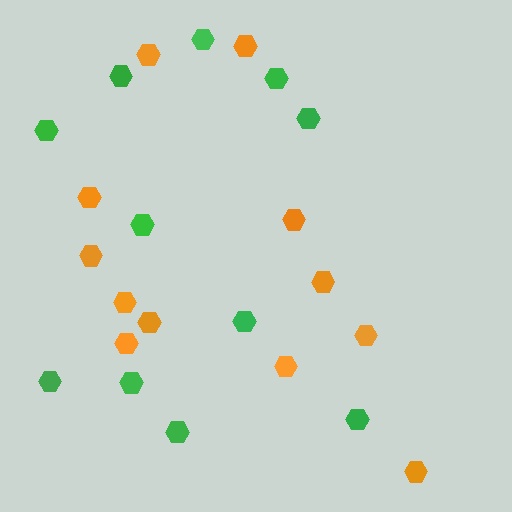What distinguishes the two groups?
There are 2 groups: one group of green hexagons (11) and one group of orange hexagons (12).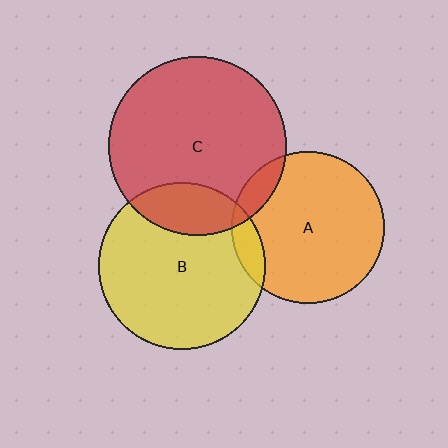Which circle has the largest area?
Circle C (red).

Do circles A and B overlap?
Yes.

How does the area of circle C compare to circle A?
Approximately 1.4 times.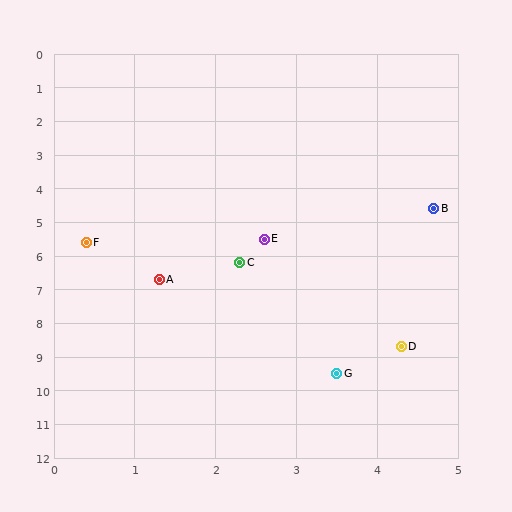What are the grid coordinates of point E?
Point E is at approximately (2.6, 5.5).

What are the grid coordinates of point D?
Point D is at approximately (4.3, 8.7).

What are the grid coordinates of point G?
Point G is at approximately (3.5, 9.5).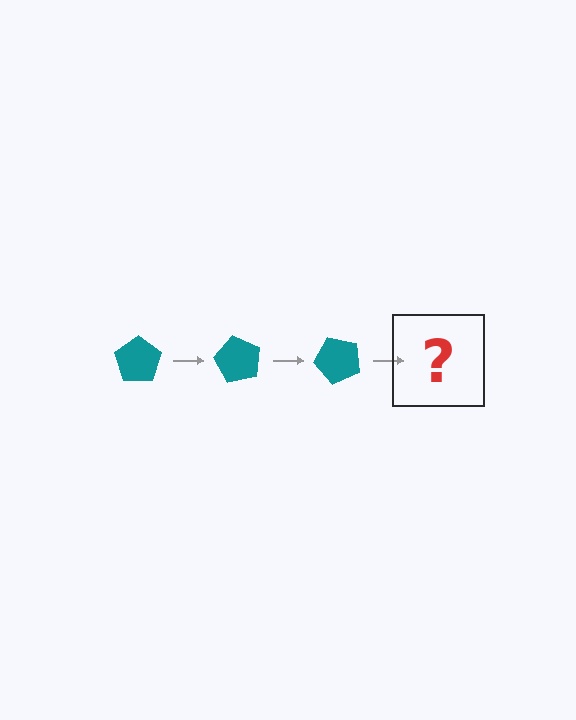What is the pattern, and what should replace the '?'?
The pattern is that the pentagon rotates 60 degrees each step. The '?' should be a teal pentagon rotated 180 degrees.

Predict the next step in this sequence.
The next step is a teal pentagon rotated 180 degrees.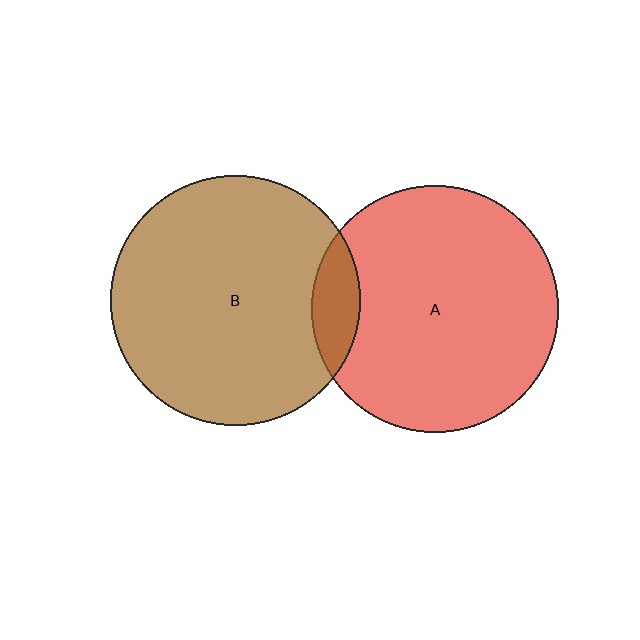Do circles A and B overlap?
Yes.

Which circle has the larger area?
Circle B (brown).